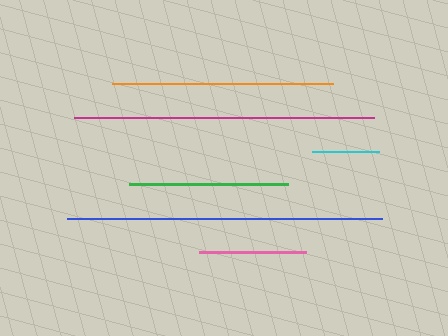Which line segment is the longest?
The blue line is the longest at approximately 315 pixels.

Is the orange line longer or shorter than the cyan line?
The orange line is longer than the cyan line.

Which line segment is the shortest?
The cyan line is the shortest at approximately 67 pixels.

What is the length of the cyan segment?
The cyan segment is approximately 67 pixels long.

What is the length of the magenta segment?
The magenta segment is approximately 300 pixels long.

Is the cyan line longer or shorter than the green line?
The green line is longer than the cyan line.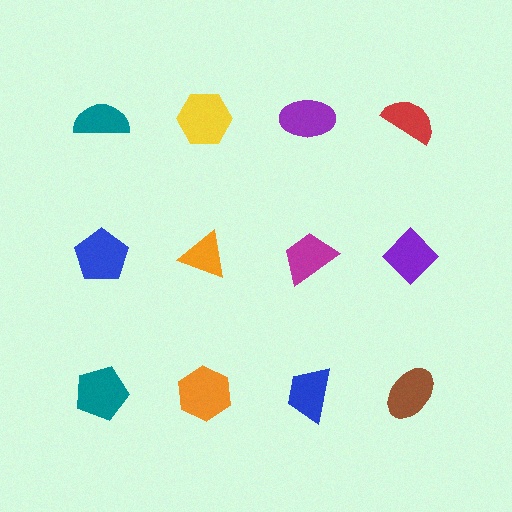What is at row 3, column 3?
A blue trapezoid.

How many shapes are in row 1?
4 shapes.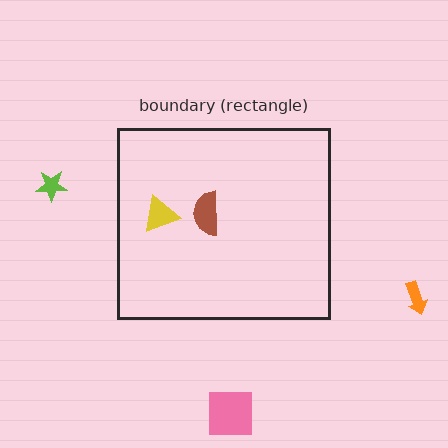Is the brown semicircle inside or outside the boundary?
Inside.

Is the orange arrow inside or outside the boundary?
Outside.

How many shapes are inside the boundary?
2 inside, 3 outside.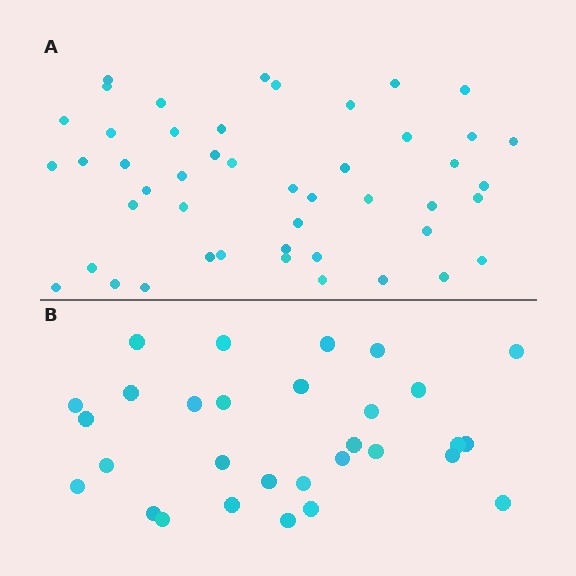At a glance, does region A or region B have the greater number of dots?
Region A (the top region) has more dots.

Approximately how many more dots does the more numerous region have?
Region A has approximately 15 more dots than region B.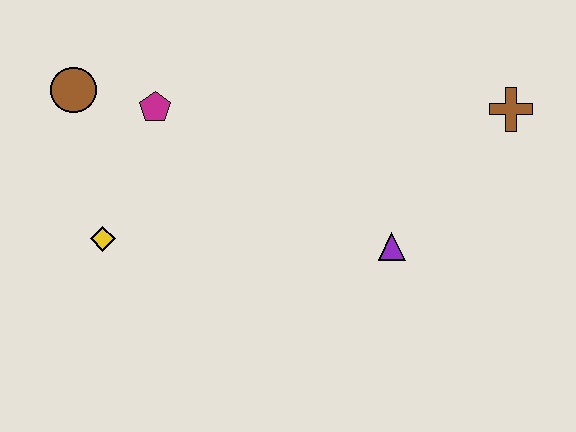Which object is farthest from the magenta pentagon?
The brown cross is farthest from the magenta pentagon.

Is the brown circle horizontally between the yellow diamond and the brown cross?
No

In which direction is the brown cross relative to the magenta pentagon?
The brown cross is to the right of the magenta pentagon.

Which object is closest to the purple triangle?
The brown cross is closest to the purple triangle.